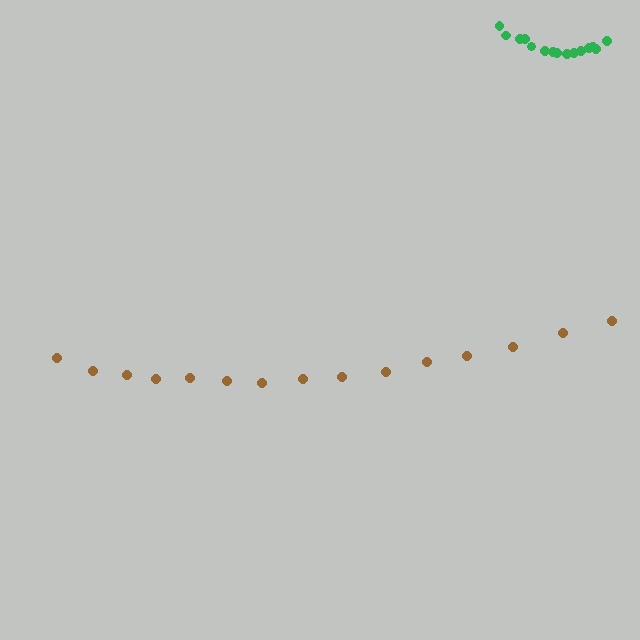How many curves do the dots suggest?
There are 2 distinct paths.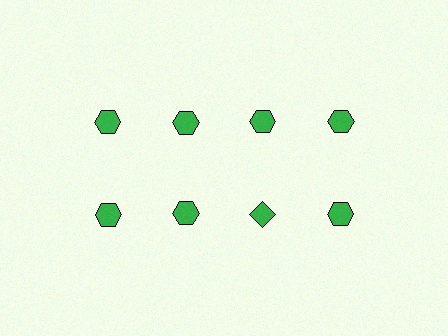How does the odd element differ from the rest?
It has a different shape: diamond instead of hexagon.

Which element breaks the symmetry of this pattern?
The green diamond in the second row, center column breaks the symmetry. All other shapes are green hexagons.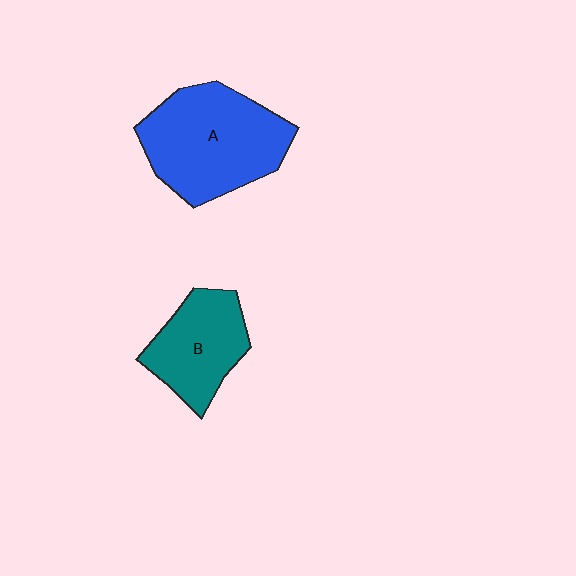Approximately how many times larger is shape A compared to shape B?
Approximately 1.5 times.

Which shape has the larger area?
Shape A (blue).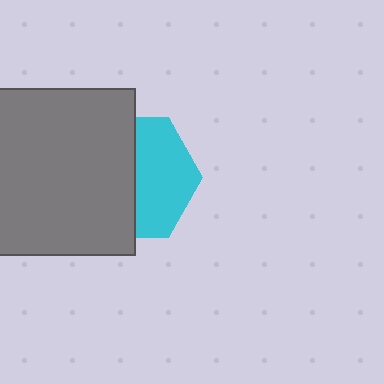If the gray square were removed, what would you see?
You would see the complete cyan hexagon.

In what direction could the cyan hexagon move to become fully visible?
The cyan hexagon could move right. That would shift it out from behind the gray square entirely.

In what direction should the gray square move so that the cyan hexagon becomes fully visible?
The gray square should move left. That is the shortest direction to clear the overlap and leave the cyan hexagon fully visible.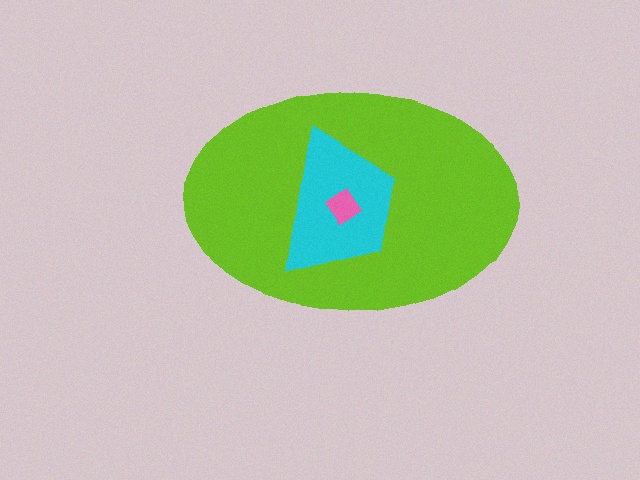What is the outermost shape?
The lime ellipse.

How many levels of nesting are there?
3.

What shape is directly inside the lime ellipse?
The cyan trapezoid.